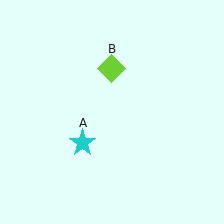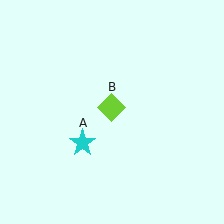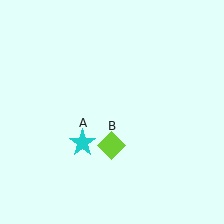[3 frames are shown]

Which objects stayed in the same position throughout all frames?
Cyan star (object A) remained stationary.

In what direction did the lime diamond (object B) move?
The lime diamond (object B) moved down.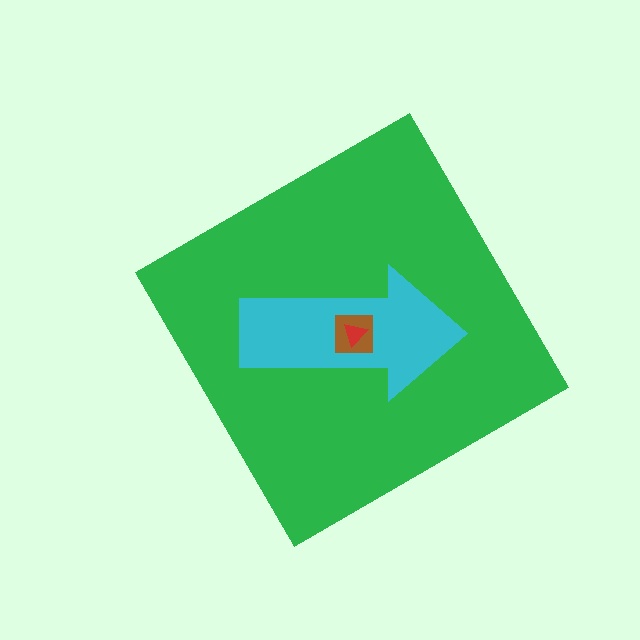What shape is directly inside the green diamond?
The cyan arrow.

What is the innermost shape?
The red triangle.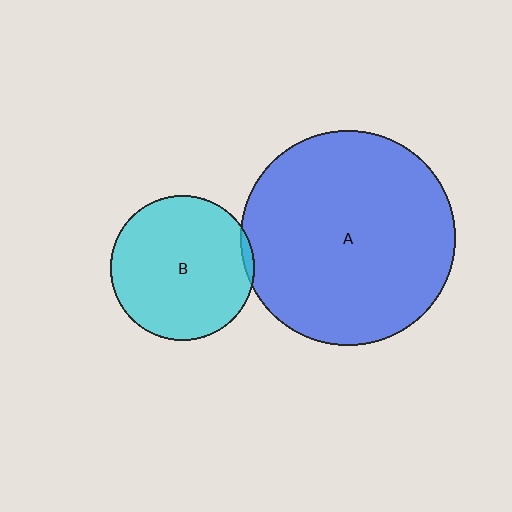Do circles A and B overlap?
Yes.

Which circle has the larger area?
Circle A (blue).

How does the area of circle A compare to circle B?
Approximately 2.2 times.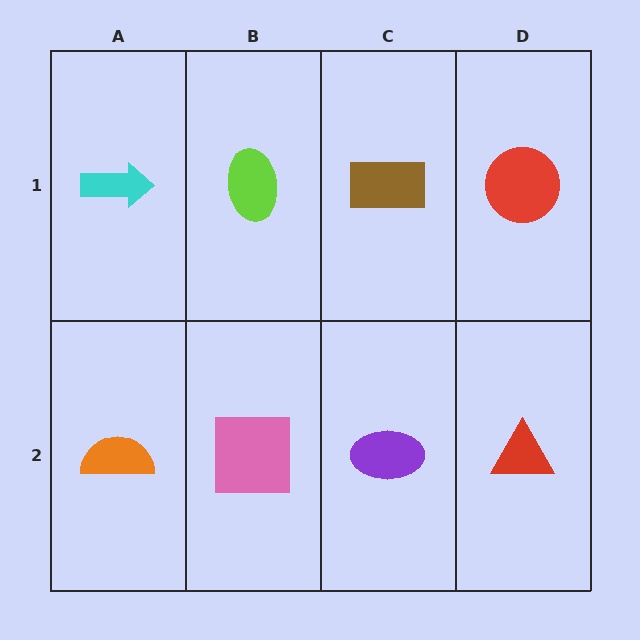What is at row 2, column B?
A pink square.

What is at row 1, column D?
A red circle.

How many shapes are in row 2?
4 shapes.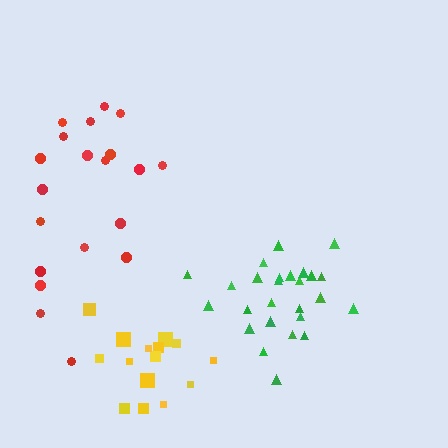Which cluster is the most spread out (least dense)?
Red.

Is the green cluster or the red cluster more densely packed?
Green.